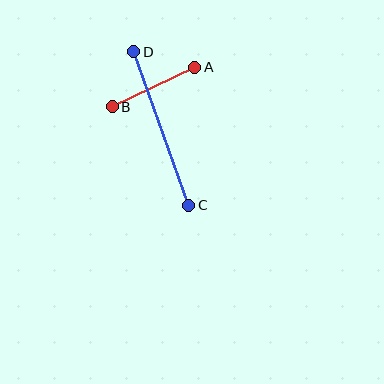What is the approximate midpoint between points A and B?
The midpoint is at approximately (154, 87) pixels.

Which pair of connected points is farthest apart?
Points C and D are farthest apart.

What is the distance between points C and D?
The distance is approximately 163 pixels.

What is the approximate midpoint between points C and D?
The midpoint is at approximately (161, 129) pixels.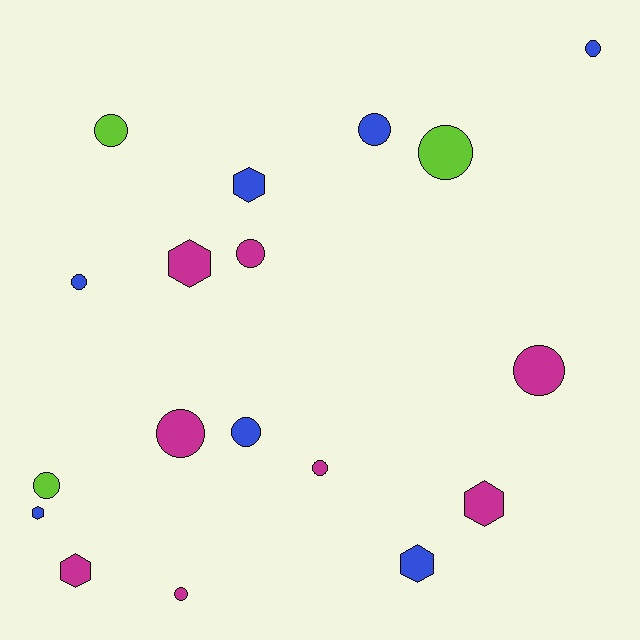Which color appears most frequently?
Magenta, with 8 objects.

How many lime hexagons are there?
There are no lime hexagons.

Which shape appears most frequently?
Circle, with 12 objects.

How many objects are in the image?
There are 18 objects.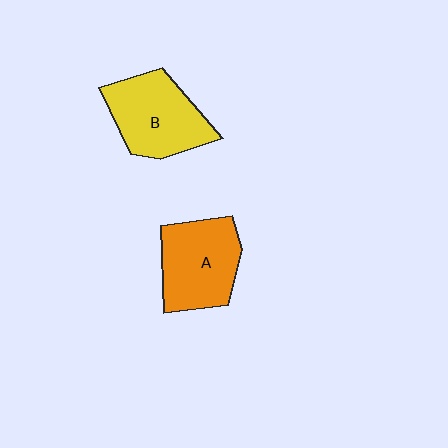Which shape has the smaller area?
Shape A (orange).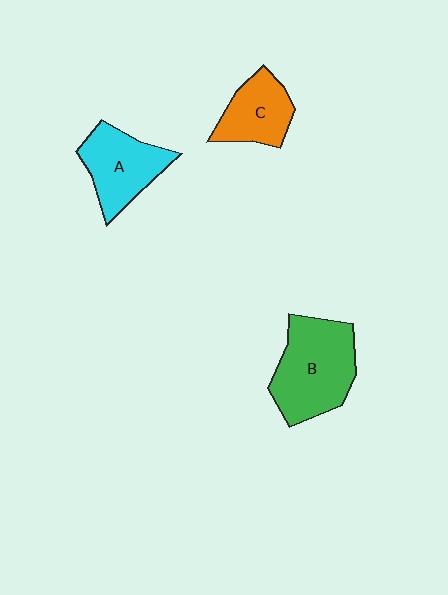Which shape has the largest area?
Shape B (green).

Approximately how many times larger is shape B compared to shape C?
Approximately 1.7 times.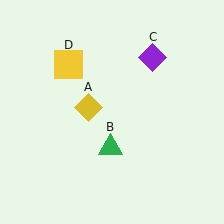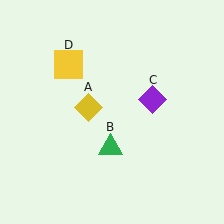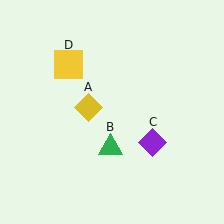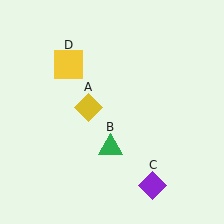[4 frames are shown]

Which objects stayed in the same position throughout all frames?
Yellow diamond (object A) and green triangle (object B) and yellow square (object D) remained stationary.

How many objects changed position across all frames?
1 object changed position: purple diamond (object C).